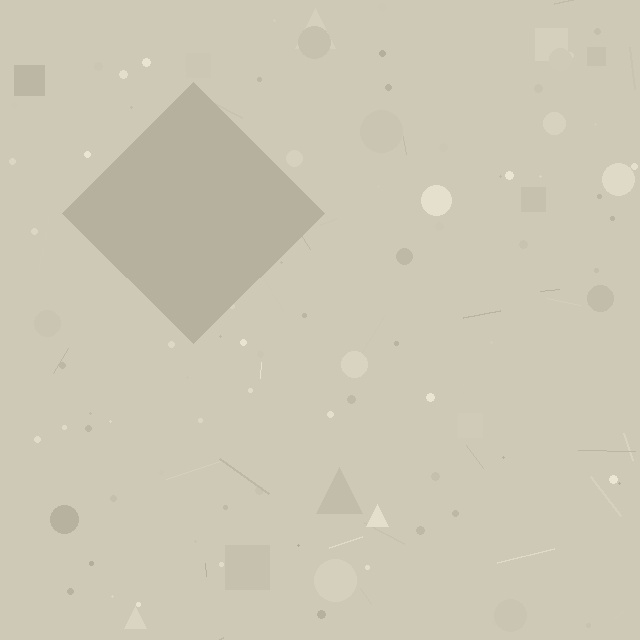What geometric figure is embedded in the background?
A diamond is embedded in the background.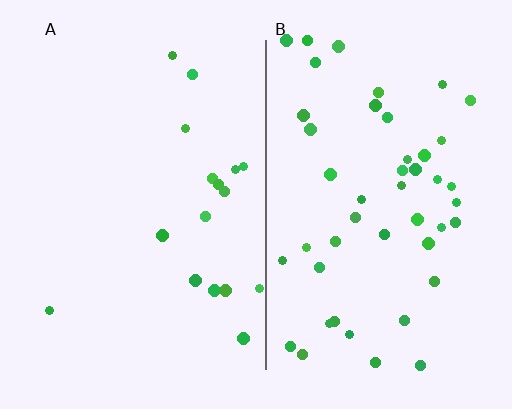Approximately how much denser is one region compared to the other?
Approximately 2.8× — region B over region A.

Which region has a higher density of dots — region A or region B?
B (the right).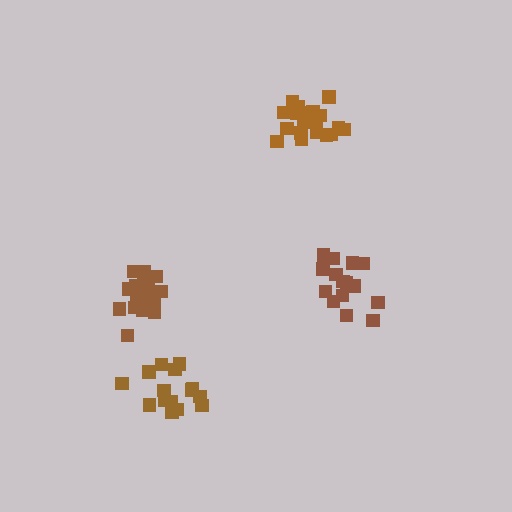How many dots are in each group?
Group 1: 15 dots, Group 2: 20 dots, Group 3: 15 dots, Group 4: 20 dots (70 total).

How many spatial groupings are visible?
There are 4 spatial groupings.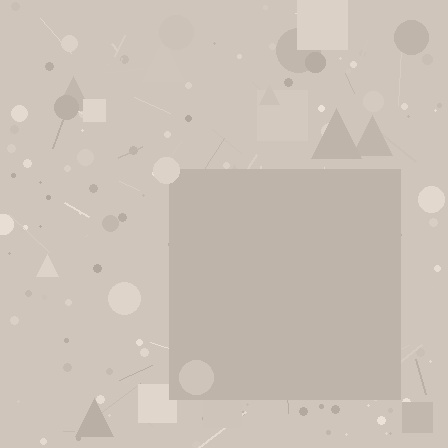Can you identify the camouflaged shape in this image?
The camouflaged shape is a square.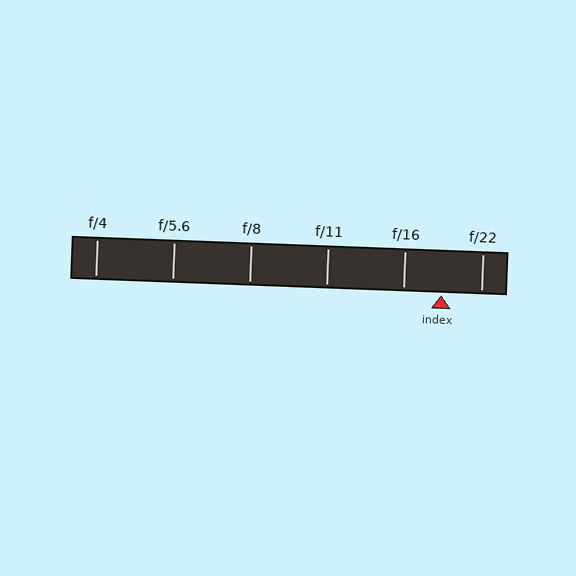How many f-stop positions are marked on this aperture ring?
There are 6 f-stop positions marked.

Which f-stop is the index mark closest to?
The index mark is closest to f/16.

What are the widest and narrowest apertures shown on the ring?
The widest aperture shown is f/4 and the narrowest is f/22.